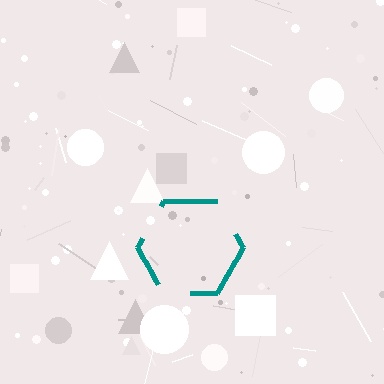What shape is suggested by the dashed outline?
The dashed outline suggests a hexagon.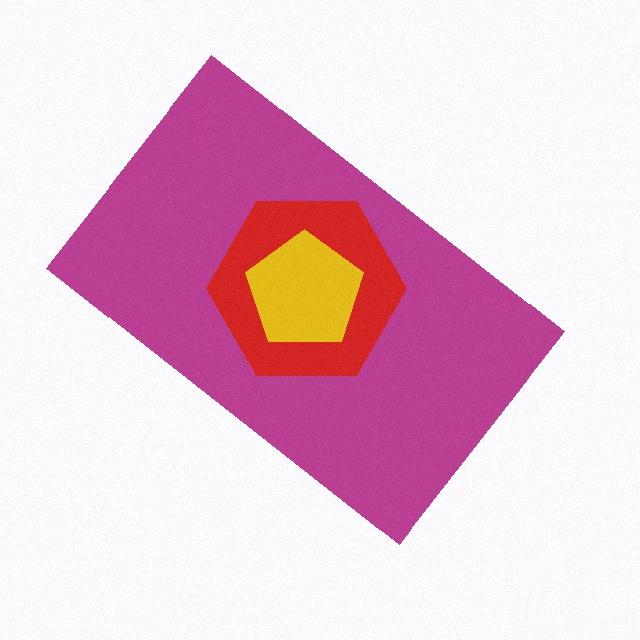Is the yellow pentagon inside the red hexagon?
Yes.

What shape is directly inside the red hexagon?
The yellow pentagon.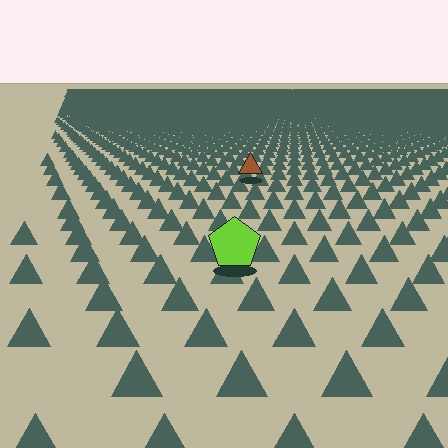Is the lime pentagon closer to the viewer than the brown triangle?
Yes. The lime pentagon is closer — you can tell from the texture gradient: the ground texture is coarser near it.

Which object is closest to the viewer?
The lime pentagon is closest. The texture marks near it are larger and more spread out.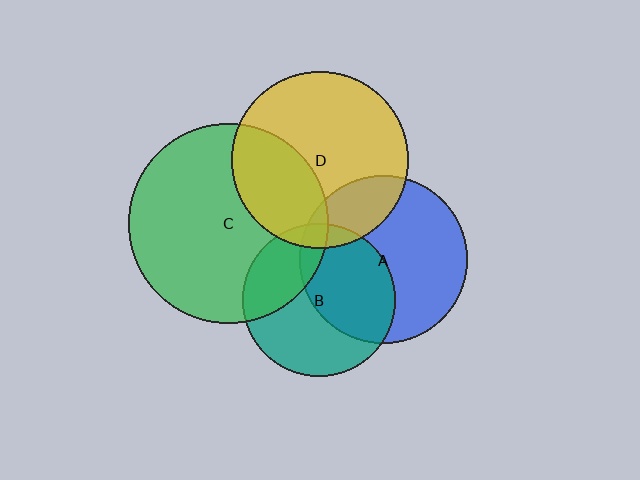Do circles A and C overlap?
Yes.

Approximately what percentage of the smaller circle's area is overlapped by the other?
Approximately 5%.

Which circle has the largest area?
Circle C (green).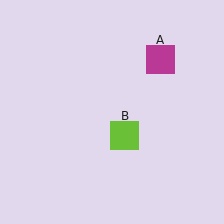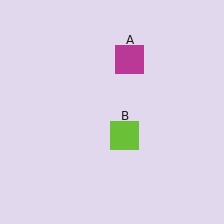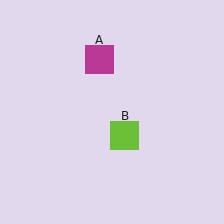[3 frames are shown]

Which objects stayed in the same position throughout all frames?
Lime square (object B) remained stationary.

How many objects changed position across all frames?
1 object changed position: magenta square (object A).